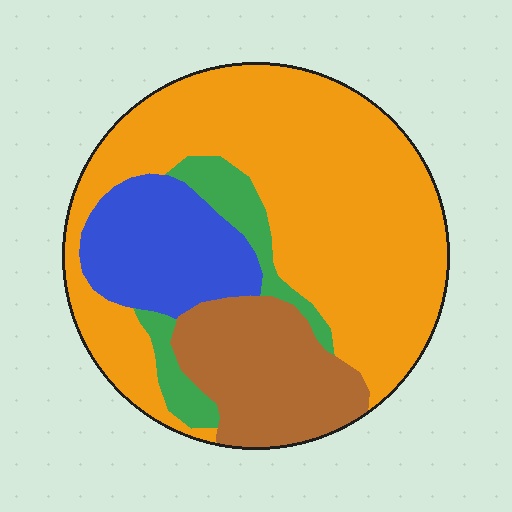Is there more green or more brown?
Brown.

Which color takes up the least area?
Green, at roughly 10%.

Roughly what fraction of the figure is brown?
Brown takes up about one sixth (1/6) of the figure.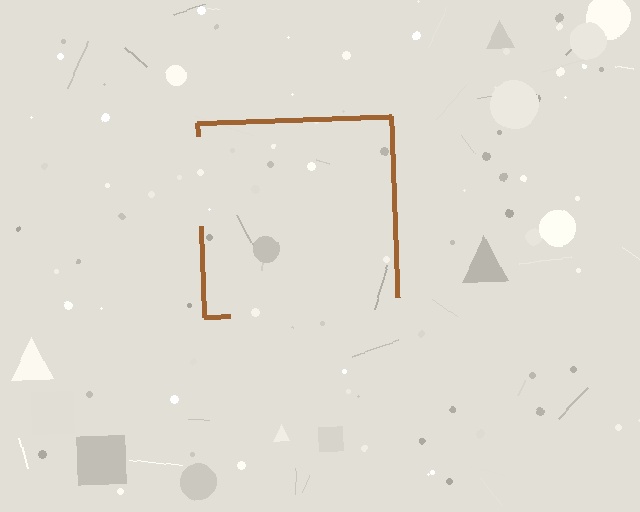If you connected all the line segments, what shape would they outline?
They would outline a square.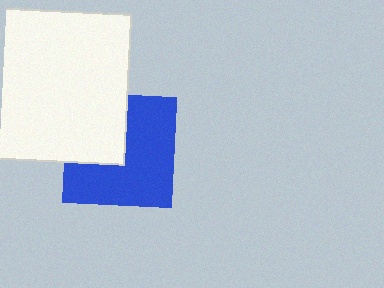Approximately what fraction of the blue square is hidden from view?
Roughly 35% of the blue square is hidden behind the white square.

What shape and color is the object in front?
The object in front is a white square.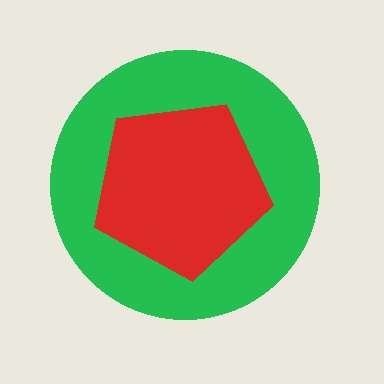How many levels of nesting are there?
2.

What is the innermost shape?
The red pentagon.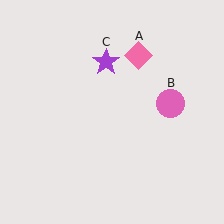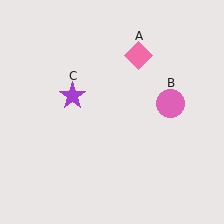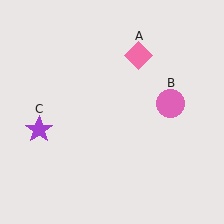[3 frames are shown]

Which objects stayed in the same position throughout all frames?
Pink diamond (object A) and pink circle (object B) remained stationary.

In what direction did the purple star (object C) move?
The purple star (object C) moved down and to the left.